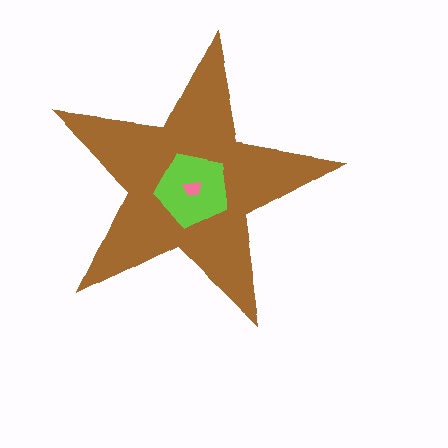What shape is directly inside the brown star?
The lime pentagon.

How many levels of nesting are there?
3.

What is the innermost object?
The pink trapezoid.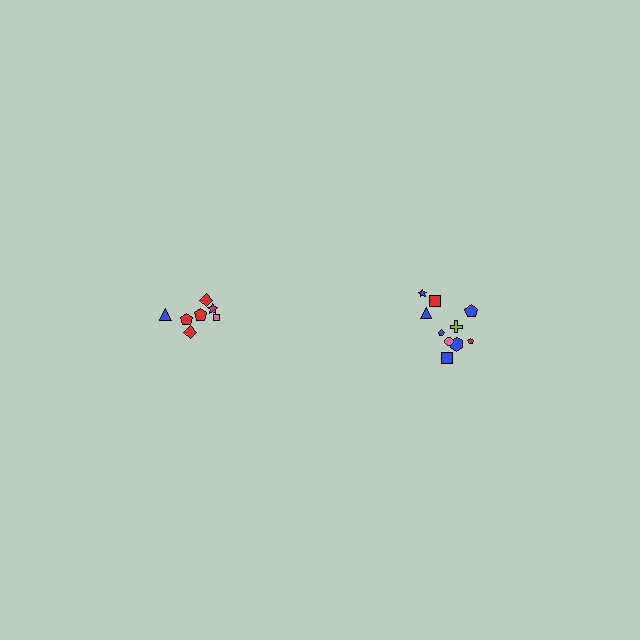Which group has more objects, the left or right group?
The right group.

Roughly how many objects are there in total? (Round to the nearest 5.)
Roughly 15 objects in total.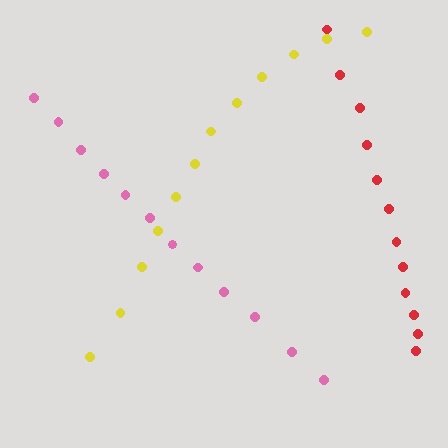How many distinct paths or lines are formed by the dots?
There are 3 distinct paths.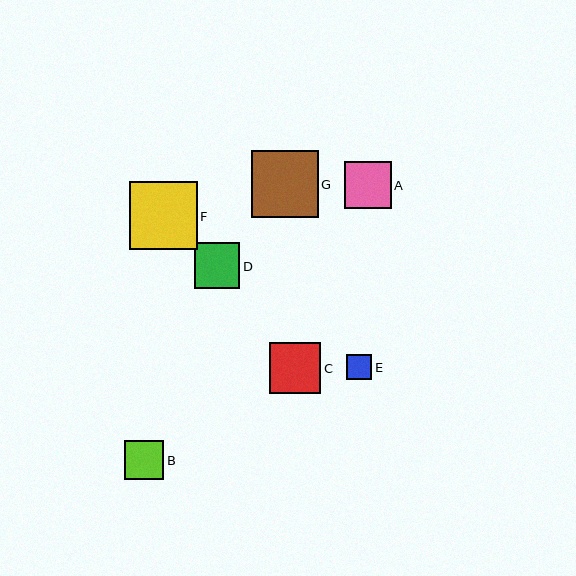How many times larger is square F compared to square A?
Square F is approximately 1.5 times the size of square A.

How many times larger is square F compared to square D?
Square F is approximately 1.5 times the size of square D.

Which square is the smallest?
Square E is the smallest with a size of approximately 25 pixels.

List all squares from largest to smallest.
From largest to smallest: F, G, C, A, D, B, E.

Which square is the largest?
Square F is the largest with a size of approximately 68 pixels.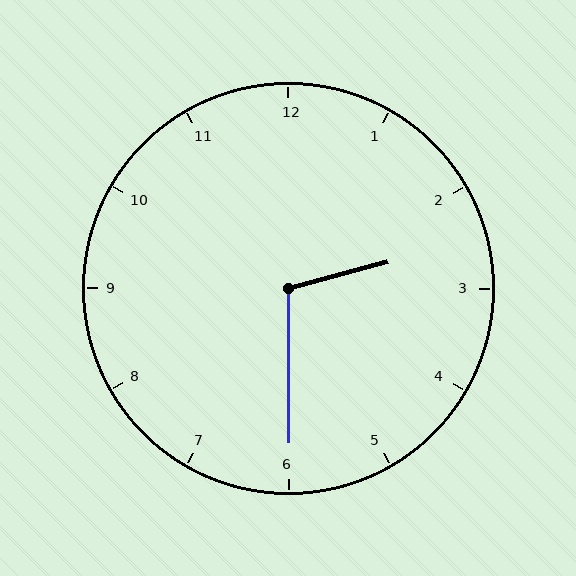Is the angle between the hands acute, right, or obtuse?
It is obtuse.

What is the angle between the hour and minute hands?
Approximately 105 degrees.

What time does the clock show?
2:30.